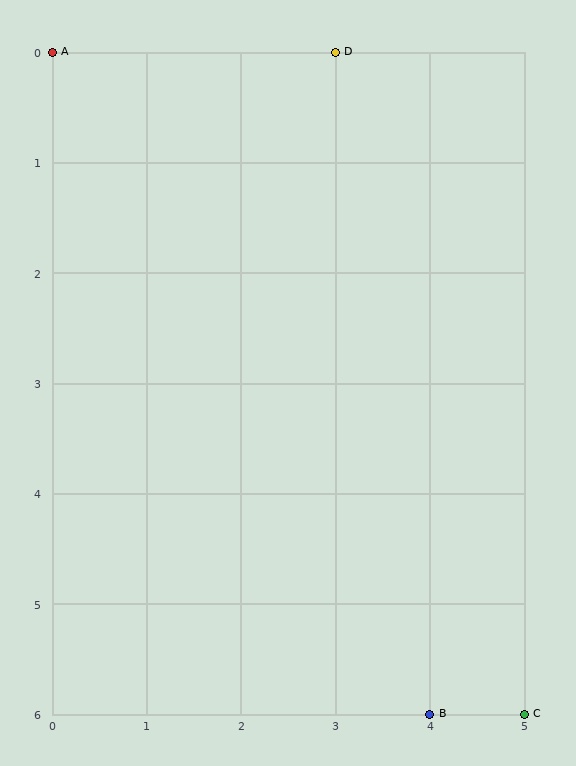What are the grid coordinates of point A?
Point A is at grid coordinates (0, 0).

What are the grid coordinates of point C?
Point C is at grid coordinates (5, 6).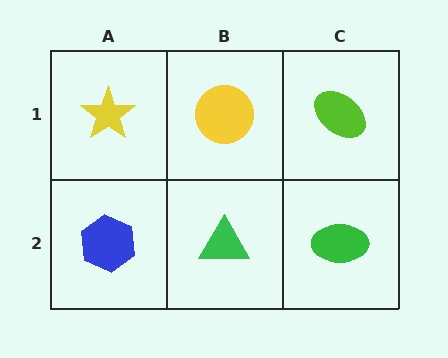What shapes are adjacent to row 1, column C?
A green ellipse (row 2, column C), a yellow circle (row 1, column B).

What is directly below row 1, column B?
A green triangle.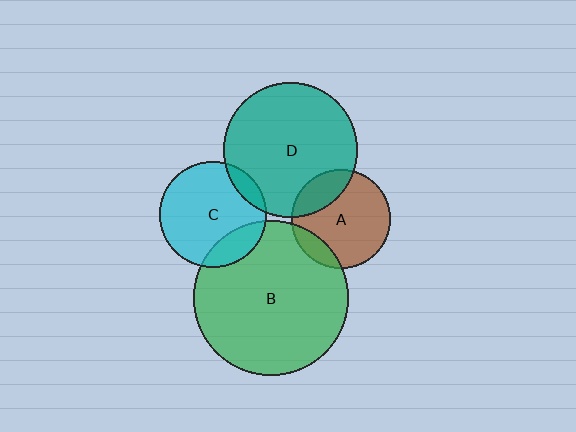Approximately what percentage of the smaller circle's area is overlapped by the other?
Approximately 20%.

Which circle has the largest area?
Circle B (green).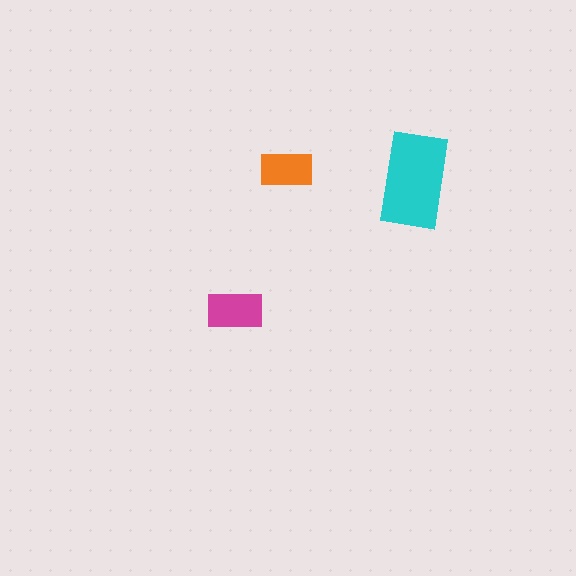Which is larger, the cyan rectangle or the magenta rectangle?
The cyan one.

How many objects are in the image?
There are 3 objects in the image.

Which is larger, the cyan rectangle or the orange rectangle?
The cyan one.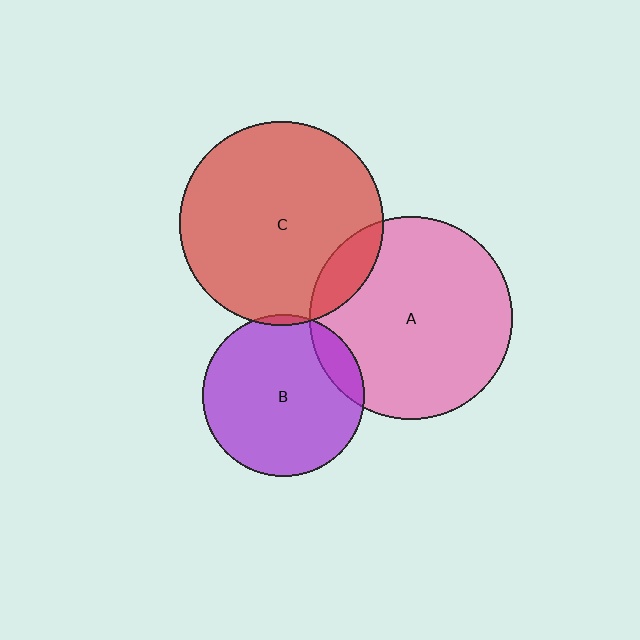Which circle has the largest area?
Circle C (red).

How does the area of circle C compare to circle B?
Approximately 1.6 times.